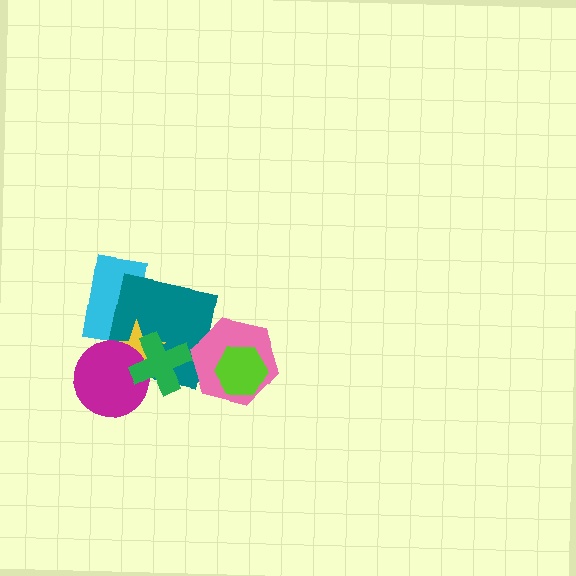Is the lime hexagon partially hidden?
No, no other shape covers it.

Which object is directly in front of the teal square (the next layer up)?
The yellow star is directly in front of the teal square.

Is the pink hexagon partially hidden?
Yes, it is partially covered by another shape.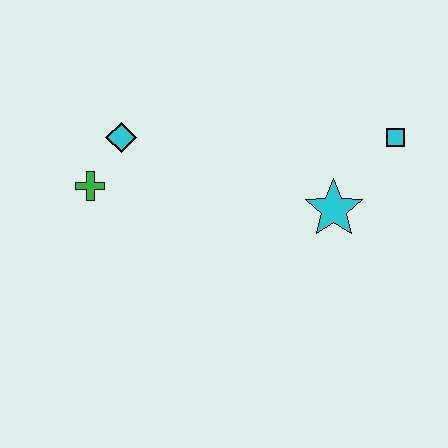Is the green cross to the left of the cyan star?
Yes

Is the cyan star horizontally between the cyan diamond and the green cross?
No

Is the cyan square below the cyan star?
No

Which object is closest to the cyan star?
The cyan square is closest to the cyan star.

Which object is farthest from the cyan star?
The green cross is farthest from the cyan star.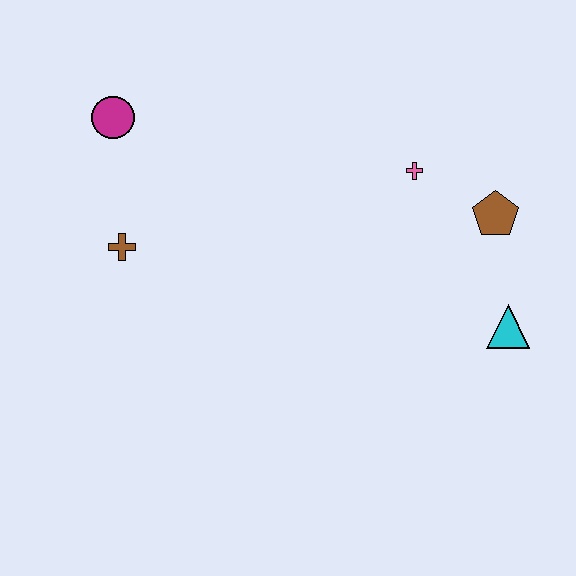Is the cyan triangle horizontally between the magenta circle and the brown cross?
No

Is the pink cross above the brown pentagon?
Yes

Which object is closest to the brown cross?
The magenta circle is closest to the brown cross.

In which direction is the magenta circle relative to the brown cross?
The magenta circle is above the brown cross.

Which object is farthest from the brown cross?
The cyan triangle is farthest from the brown cross.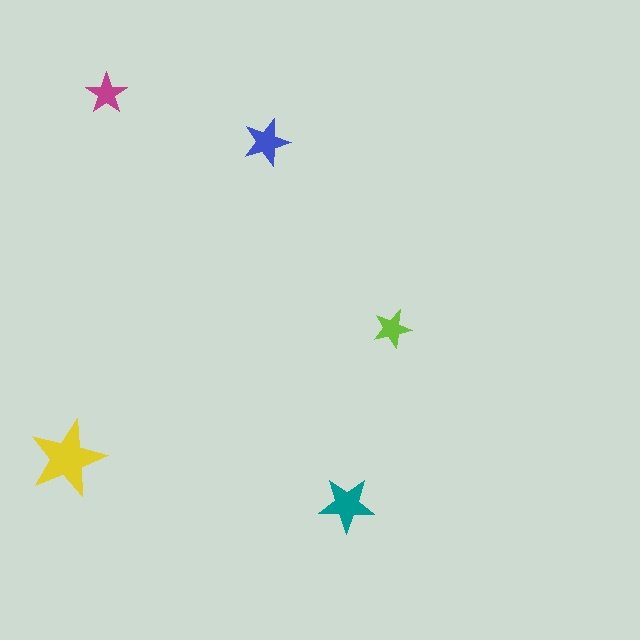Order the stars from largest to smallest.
the yellow one, the teal one, the blue one, the magenta one, the lime one.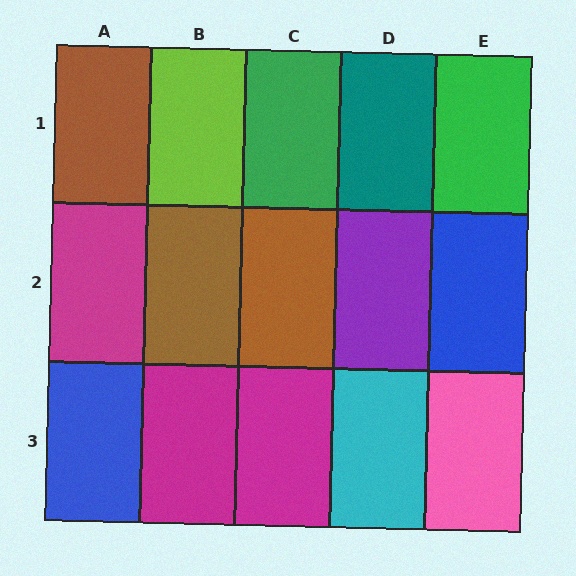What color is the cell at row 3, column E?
Pink.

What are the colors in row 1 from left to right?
Brown, lime, green, teal, green.